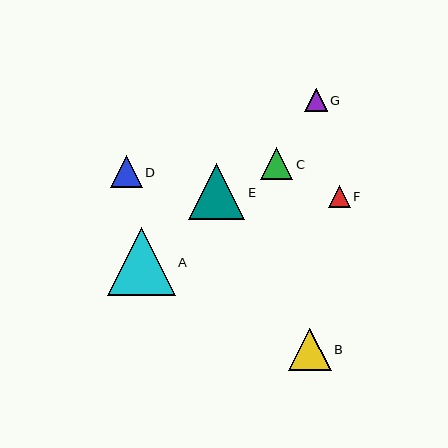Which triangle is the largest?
Triangle A is the largest with a size of approximately 68 pixels.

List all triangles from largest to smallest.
From largest to smallest: A, E, B, C, D, G, F.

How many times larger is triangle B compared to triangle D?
Triangle B is approximately 1.3 times the size of triangle D.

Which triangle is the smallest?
Triangle F is the smallest with a size of approximately 22 pixels.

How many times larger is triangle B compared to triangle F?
Triangle B is approximately 1.9 times the size of triangle F.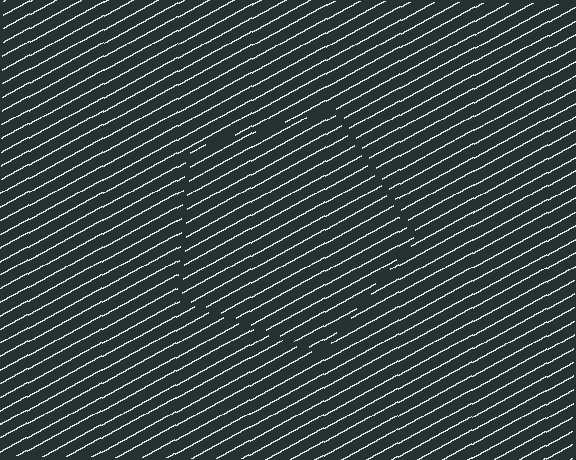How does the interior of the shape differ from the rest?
The interior of the shape contains the same grating, shifted by half a period — the contour is defined by the phase discontinuity where line-ends from the inner and outer gratings abut.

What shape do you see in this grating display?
An illusory pentagon. The interior of the shape contains the same grating, shifted by half a period — the contour is defined by the phase discontinuity where line-ends from the inner and outer gratings abut.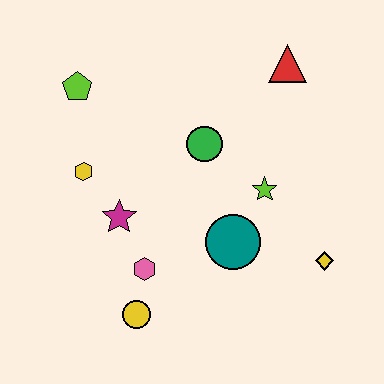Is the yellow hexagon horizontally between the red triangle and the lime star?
No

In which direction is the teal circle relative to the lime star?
The teal circle is below the lime star.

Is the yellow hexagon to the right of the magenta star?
No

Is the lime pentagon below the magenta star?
No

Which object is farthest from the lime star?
The lime pentagon is farthest from the lime star.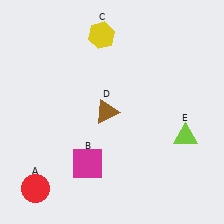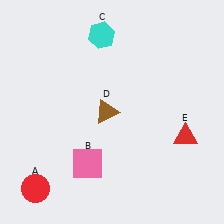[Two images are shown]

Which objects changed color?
B changed from magenta to pink. C changed from yellow to cyan. E changed from lime to red.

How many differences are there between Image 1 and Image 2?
There are 3 differences between the two images.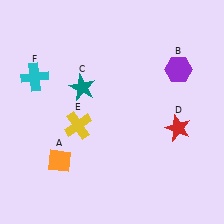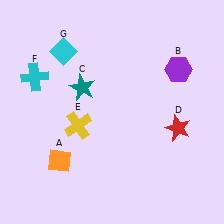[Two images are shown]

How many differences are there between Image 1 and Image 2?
There is 1 difference between the two images.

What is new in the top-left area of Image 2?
A cyan diamond (G) was added in the top-left area of Image 2.